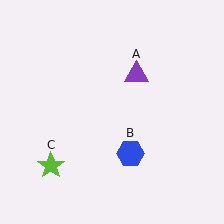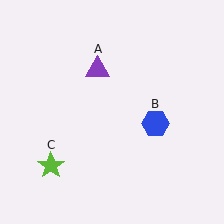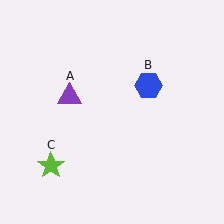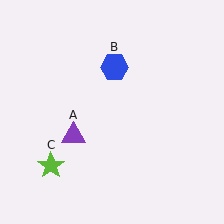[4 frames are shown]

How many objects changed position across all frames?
2 objects changed position: purple triangle (object A), blue hexagon (object B).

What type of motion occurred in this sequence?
The purple triangle (object A), blue hexagon (object B) rotated counterclockwise around the center of the scene.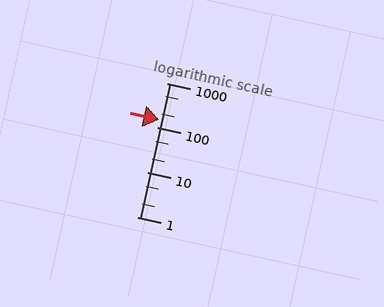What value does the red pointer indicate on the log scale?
The pointer indicates approximately 150.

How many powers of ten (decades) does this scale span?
The scale spans 3 decades, from 1 to 1000.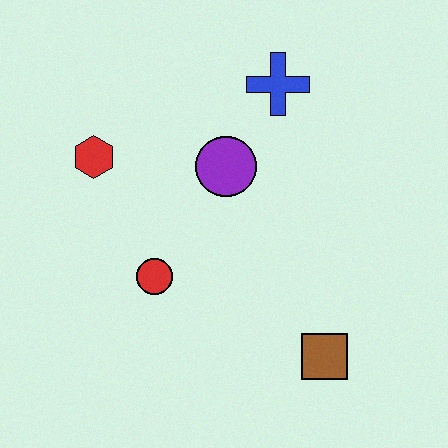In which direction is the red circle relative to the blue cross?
The red circle is below the blue cross.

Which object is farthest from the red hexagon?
The brown square is farthest from the red hexagon.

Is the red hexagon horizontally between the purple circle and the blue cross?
No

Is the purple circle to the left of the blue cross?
Yes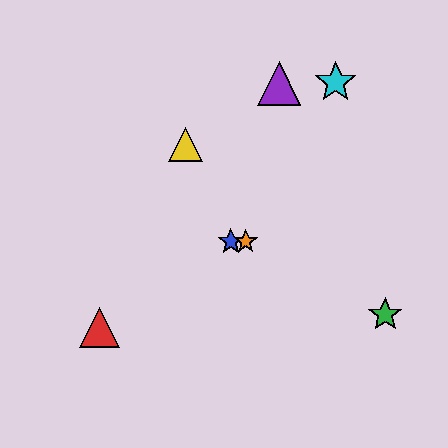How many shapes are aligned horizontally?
2 shapes (the blue star, the orange star) are aligned horizontally.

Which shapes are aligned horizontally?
The blue star, the orange star are aligned horizontally.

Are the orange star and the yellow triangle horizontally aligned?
No, the orange star is at y≈242 and the yellow triangle is at y≈144.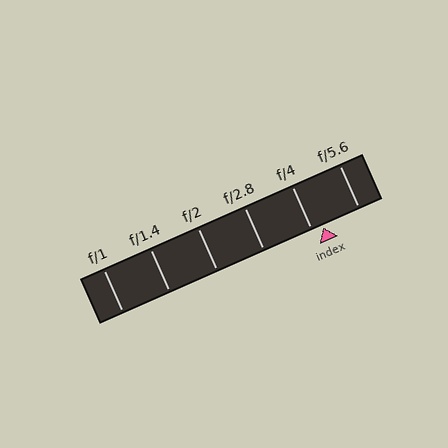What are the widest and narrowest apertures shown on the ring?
The widest aperture shown is f/1 and the narrowest is f/5.6.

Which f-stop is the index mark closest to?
The index mark is closest to f/4.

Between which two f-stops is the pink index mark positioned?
The index mark is between f/4 and f/5.6.